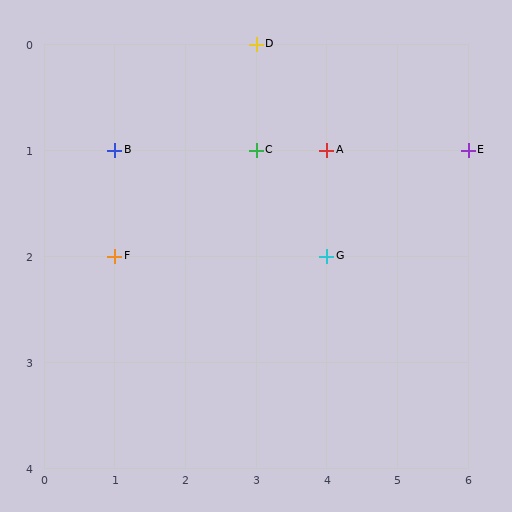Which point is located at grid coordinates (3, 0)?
Point D is at (3, 0).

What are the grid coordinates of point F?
Point F is at grid coordinates (1, 2).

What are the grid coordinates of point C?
Point C is at grid coordinates (3, 1).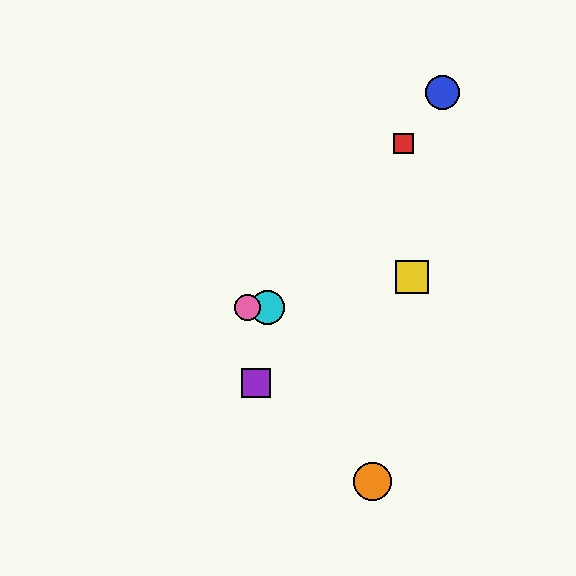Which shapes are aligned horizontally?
The green diamond, the cyan circle, the pink circle are aligned horizontally.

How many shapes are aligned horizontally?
3 shapes (the green diamond, the cyan circle, the pink circle) are aligned horizontally.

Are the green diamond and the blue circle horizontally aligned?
No, the green diamond is at y≈308 and the blue circle is at y≈93.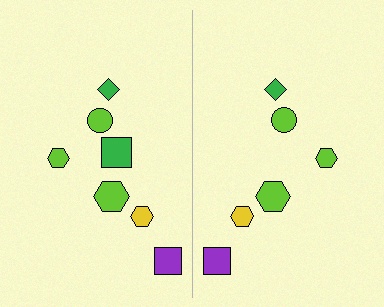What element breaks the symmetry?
A green square is missing from the right side.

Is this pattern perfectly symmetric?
No, the pattern is not perfectly symmetric. A green square is missing from the right side.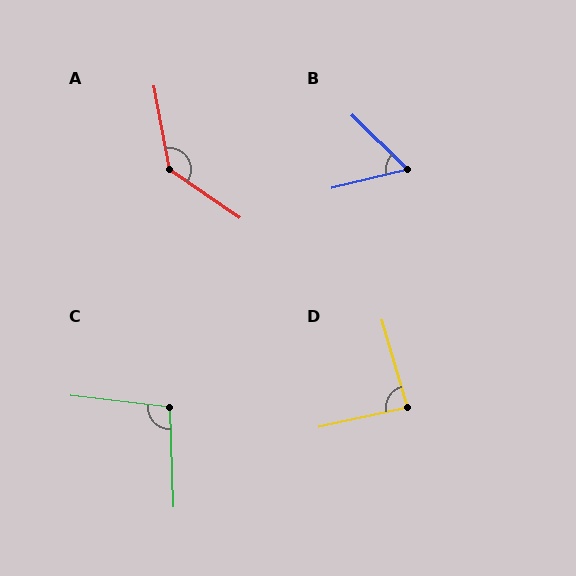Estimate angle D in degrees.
Approximately 86 degrees.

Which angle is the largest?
A, at approximately 135 degrees.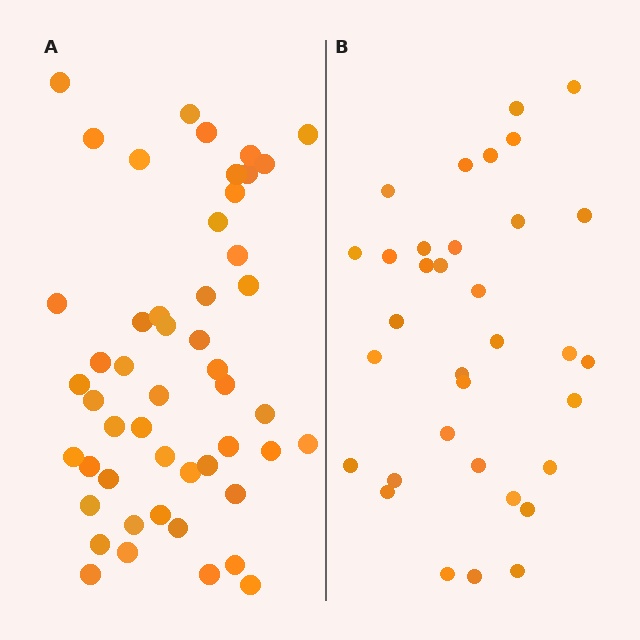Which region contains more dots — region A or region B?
Region A (the left region) has more dots.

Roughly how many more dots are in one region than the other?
Region A has approximately 15 more dots than region B.